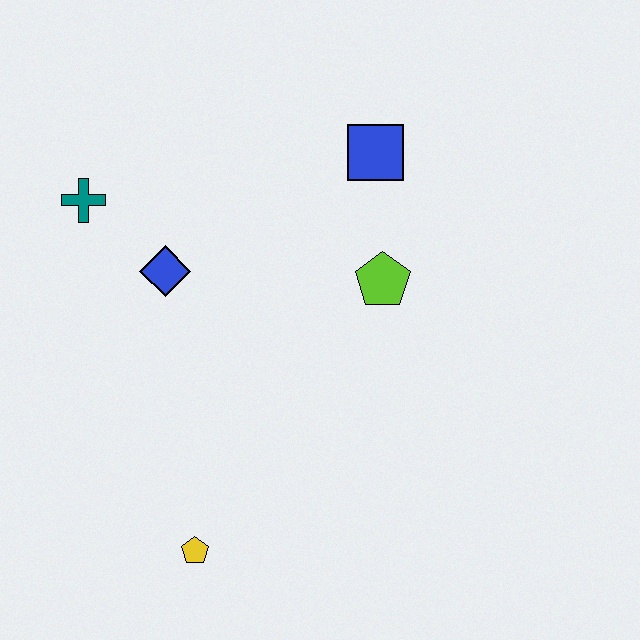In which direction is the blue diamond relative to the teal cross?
The blue diamond is to the right of the teal cross.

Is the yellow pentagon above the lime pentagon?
No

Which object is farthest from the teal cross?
The yellow pentagon is farthest from the teal cross.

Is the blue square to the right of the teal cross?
Yes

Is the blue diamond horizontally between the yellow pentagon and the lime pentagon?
No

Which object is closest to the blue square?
The lime pentagon is closest to the blue square.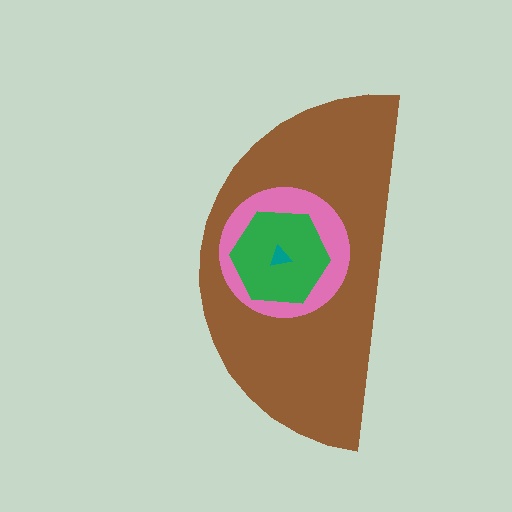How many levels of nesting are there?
4.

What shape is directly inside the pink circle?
The green hexagon.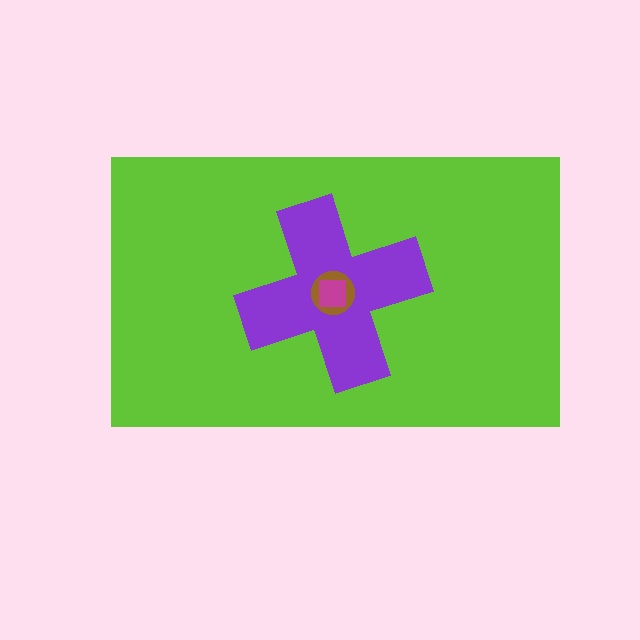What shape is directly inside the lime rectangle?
The purple cross.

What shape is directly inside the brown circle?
The magenta square.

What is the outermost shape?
The lime rectangle.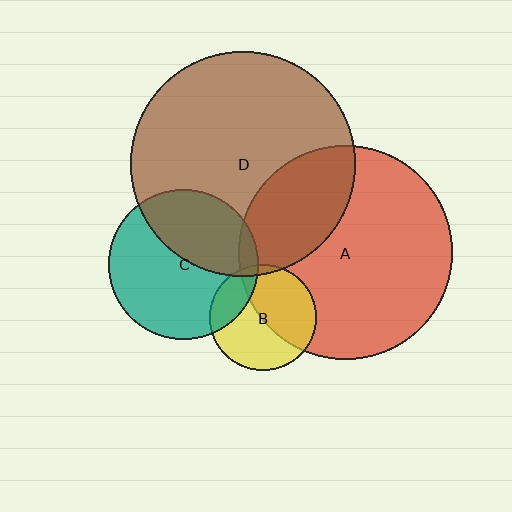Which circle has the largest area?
Circle D (brown).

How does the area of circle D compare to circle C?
Approximately 2.2 times.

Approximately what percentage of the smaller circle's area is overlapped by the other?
Approximately 20%.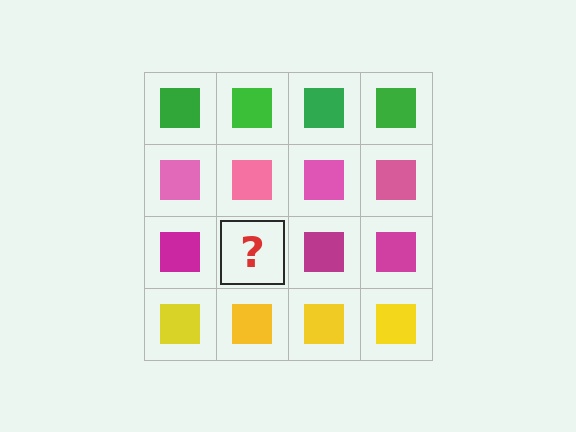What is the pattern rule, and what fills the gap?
The rule is that each row has a consistent color. The gap should be filled with a magenta square.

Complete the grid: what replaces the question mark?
The question mark should be replaced with a magenta square.